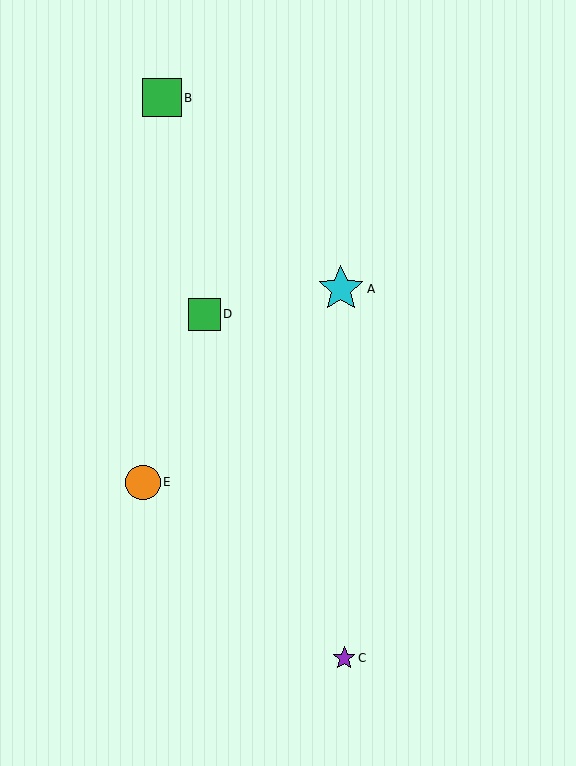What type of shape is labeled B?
Shape B is a green square.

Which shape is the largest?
The cyan star (labeled A) is the largest.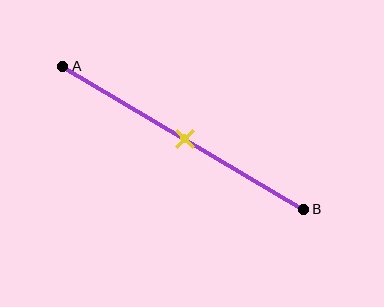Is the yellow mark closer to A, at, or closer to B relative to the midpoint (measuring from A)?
The yellow mark is approximately at the midpoint of segment AB.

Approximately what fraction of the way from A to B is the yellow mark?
The yellow mark is approximately 50% of the way from A to B.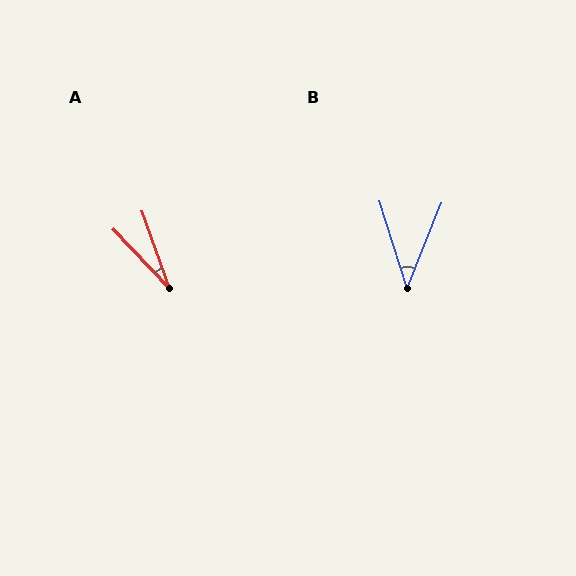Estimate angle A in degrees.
Approximately 24 degrees.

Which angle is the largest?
B, at approximately 40 degrees.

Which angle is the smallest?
A, at approximately 24 degrees.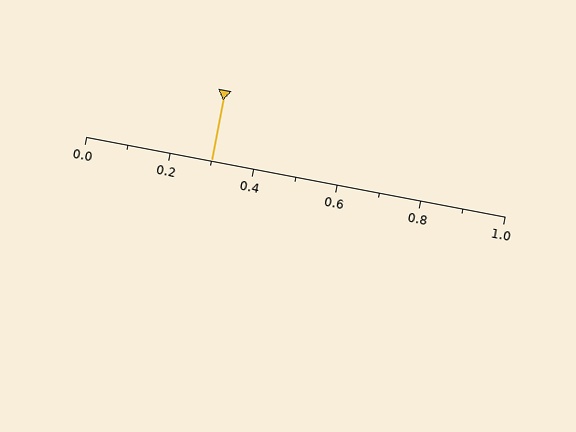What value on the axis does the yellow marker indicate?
The marker indicates approximately 0.3.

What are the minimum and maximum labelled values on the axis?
The axis runs from 0.0 to 1.0.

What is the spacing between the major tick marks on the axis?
The major ticks are spaced 0.2 apart.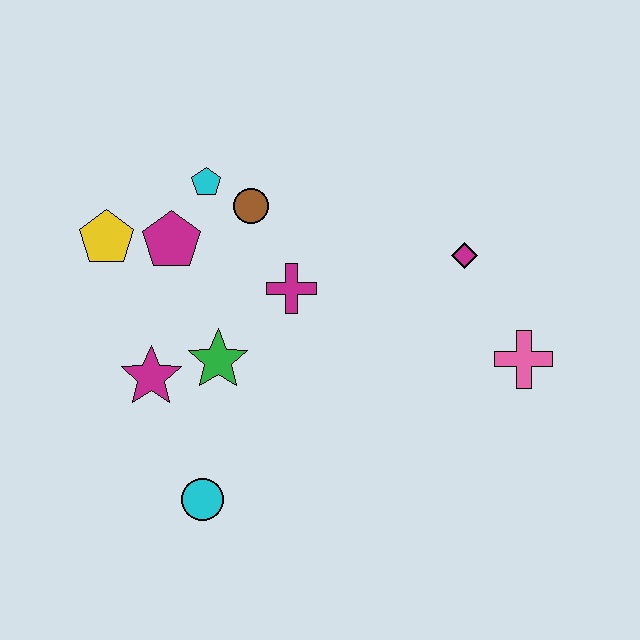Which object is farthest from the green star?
The pink cross is farthest from the green star.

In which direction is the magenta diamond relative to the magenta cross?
The magenta diamond is to the right of the magenta cross.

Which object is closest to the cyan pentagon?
The brown circle is closest to the cyan pentagon.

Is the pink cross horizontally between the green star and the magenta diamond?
No